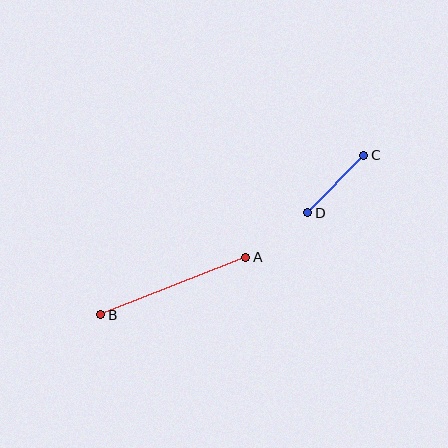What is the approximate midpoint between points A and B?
The midpoint is at approximately (173, 286) pixels.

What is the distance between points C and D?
The distance is approximately 80 pixels.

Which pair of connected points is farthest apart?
Points A and B are farthest apart.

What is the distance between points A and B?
The distance is approximately 156 pixels.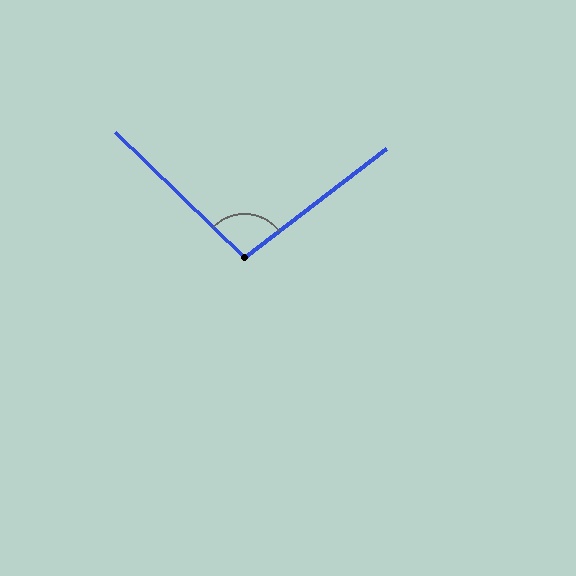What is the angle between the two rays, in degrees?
Approximately 99 degrees.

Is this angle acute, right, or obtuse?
It is obtuse.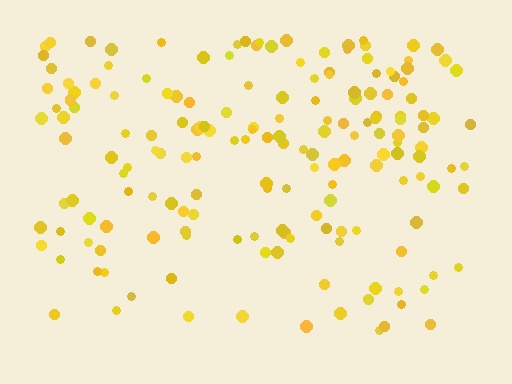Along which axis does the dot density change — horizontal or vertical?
Vertical.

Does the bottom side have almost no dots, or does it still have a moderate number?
Still a moderate number, just noticeably fewer than the top.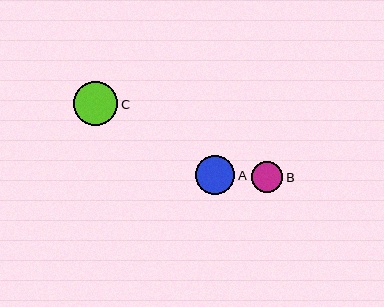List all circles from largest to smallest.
From largest to smallest: C, A, B.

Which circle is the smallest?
Circle B is the smallest with a size of approximately 31 pixels.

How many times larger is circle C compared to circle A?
Circle C is approximately 1.1 times the size of circle A.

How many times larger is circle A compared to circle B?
Circle A is approximately 1.3 times the size of circle B.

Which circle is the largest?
Circle C is the largest with a size of approximately 44 pixels.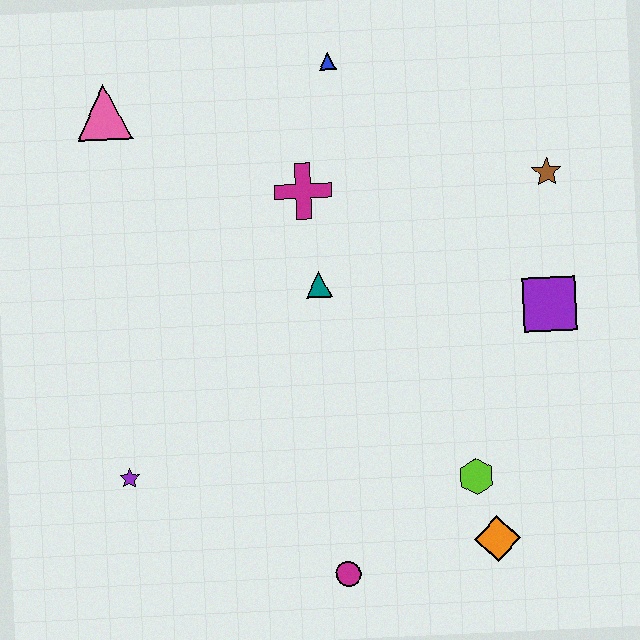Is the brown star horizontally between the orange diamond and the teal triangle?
No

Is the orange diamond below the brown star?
Yes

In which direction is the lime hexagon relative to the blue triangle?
The lime hexagon is below the blue triangle.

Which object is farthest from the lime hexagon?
The pink triangle is farthest from the lime hexagon.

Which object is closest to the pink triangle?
The magenta cross is closest to the pink triangle.